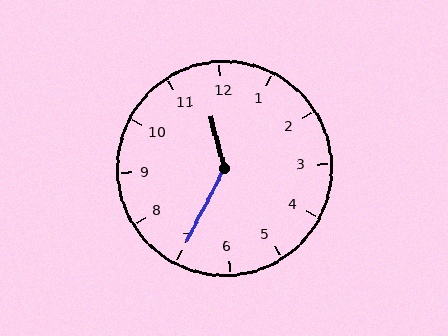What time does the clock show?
11:35.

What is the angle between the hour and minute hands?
Approximately 138 degrees.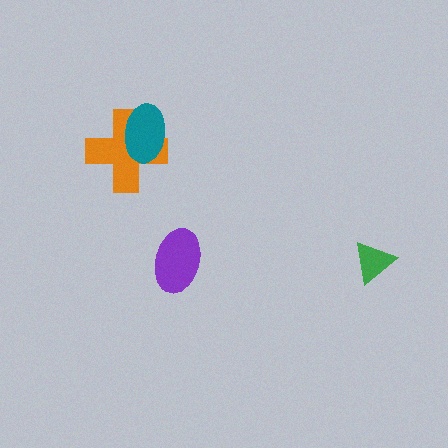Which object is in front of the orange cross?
The teal ellipse is in front of the orange cross.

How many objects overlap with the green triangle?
0 objects overlap with the green triangle.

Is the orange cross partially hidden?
Yes, it is partially covered by another shape.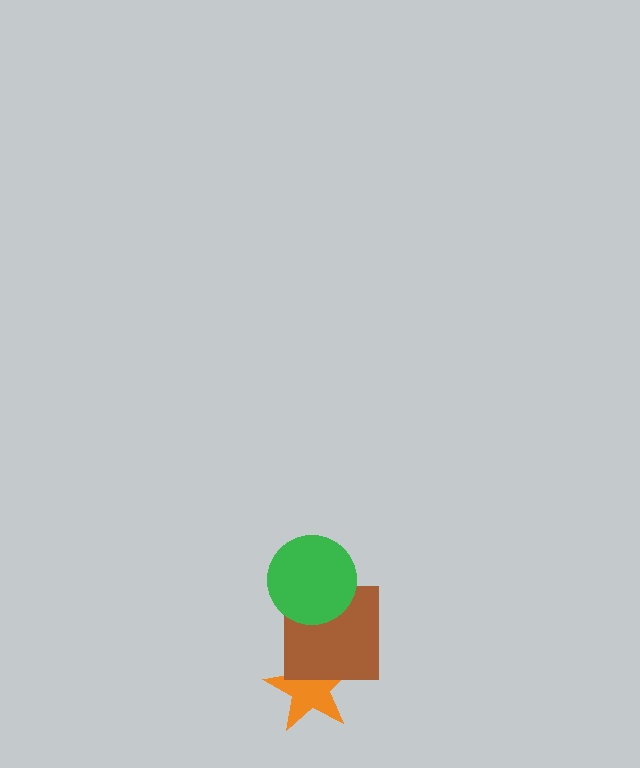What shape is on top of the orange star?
The brown square is on top of the orange star.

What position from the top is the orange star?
The orange star is 3rd from the top.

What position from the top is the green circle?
The green circle is 1st from the top.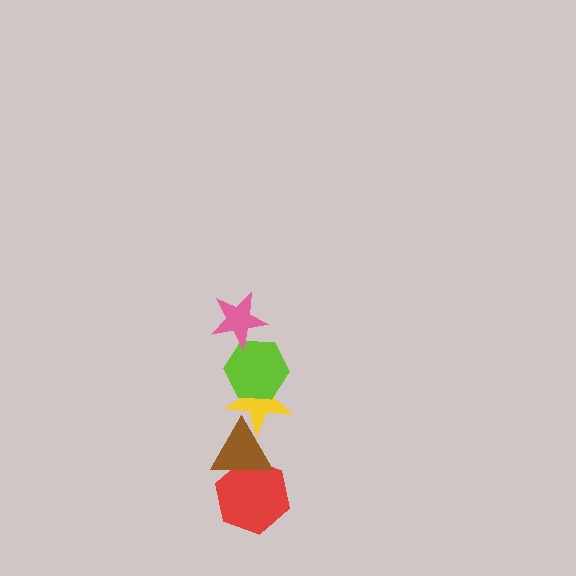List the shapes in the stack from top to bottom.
From top to bottom: the pink star, the lime hexagon, the yellow star, the brown triangle, the red hexagon.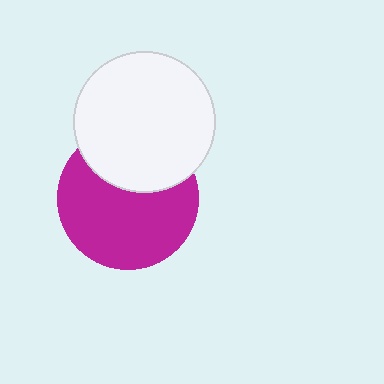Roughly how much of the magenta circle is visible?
Most of it is visible (roughly 66%).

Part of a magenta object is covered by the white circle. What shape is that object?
It is a circle.